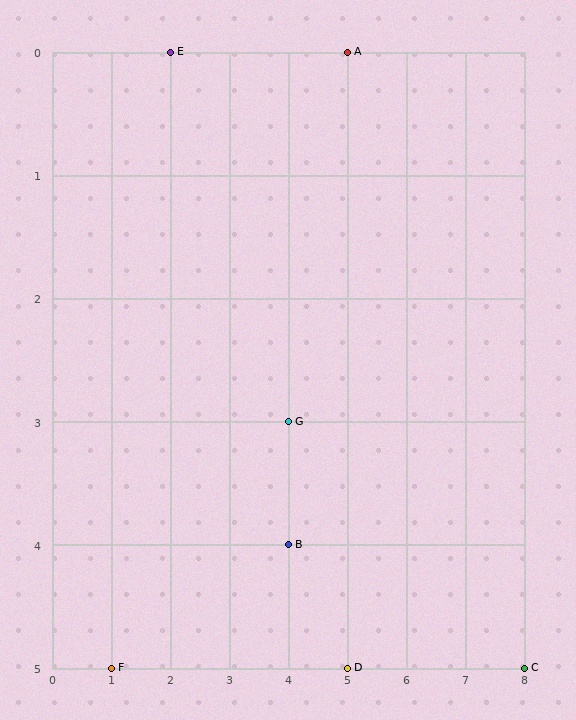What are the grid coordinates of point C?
Point C is at grid coordinates (8, 5).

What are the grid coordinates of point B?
Point B is at grid coordinates (4, 4).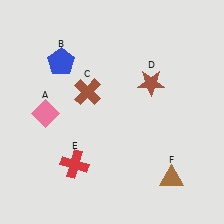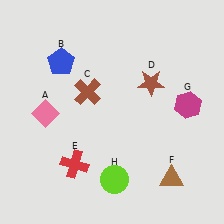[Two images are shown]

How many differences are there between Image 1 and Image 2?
There are 2 differences between the two images.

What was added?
A magenta hexagon (G), a lime circle (H) were added in Image 2.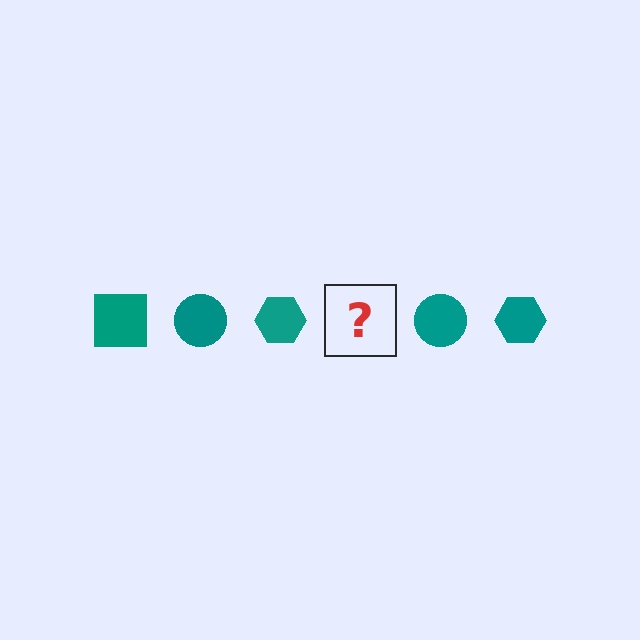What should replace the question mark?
The question mark should be replaced with a teal square.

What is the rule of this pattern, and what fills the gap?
The rule is that the pattern cycles through square, circle, hexagon shapes in teal. The gap should be filled with a teal square.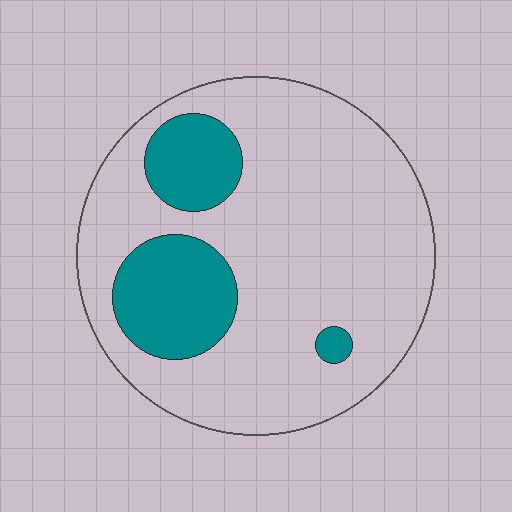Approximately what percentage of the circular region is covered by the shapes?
Approximately 20%.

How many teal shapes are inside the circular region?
3.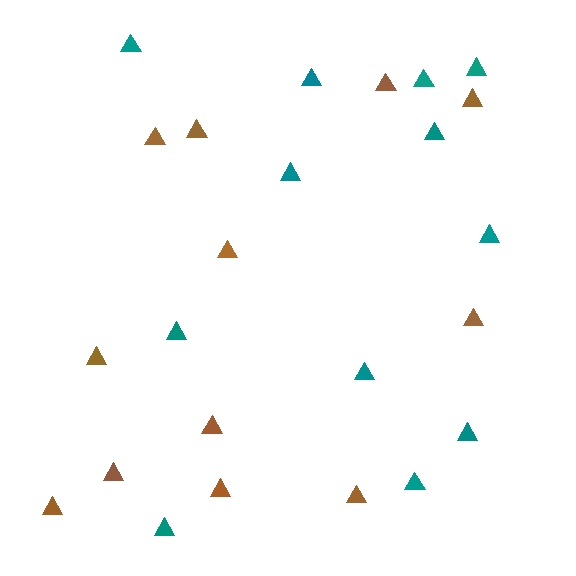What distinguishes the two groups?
There are 2 groups: one group of brown triangles (12) and one group of teal triangles (12).